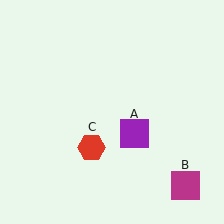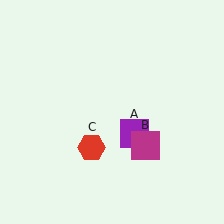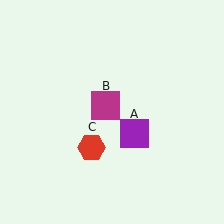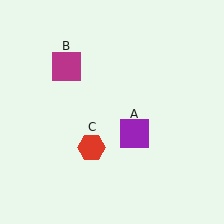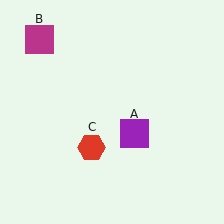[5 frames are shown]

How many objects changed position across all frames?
1 object changed position: magenta square (object B).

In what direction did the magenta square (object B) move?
The magenta square (object B) moved up and to the left.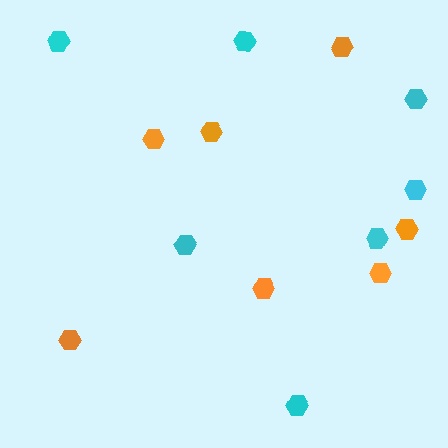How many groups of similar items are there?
There are 2 groups: one group of cyan hexagons (7) and one group of orange hexagons (7).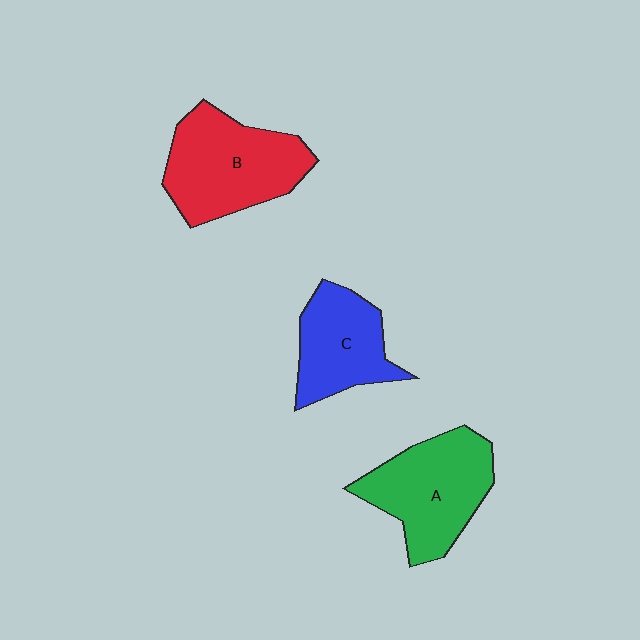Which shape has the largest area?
Shape B (red).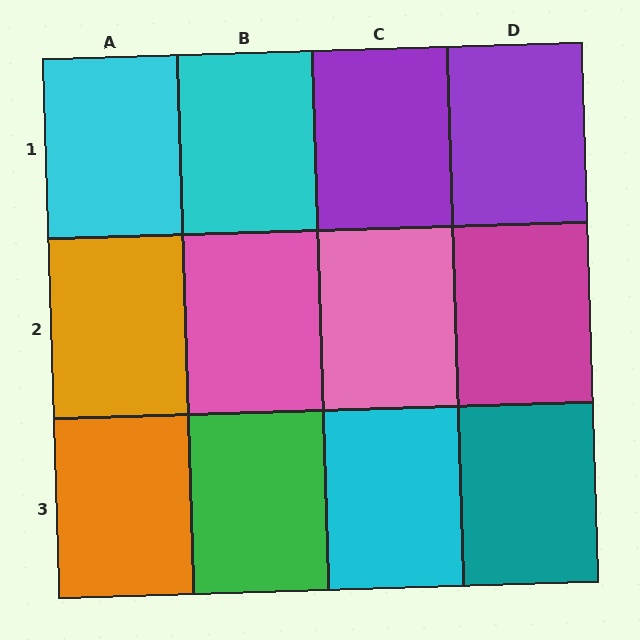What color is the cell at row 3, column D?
Teal.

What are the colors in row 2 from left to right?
Orange, pink, pink, magenta.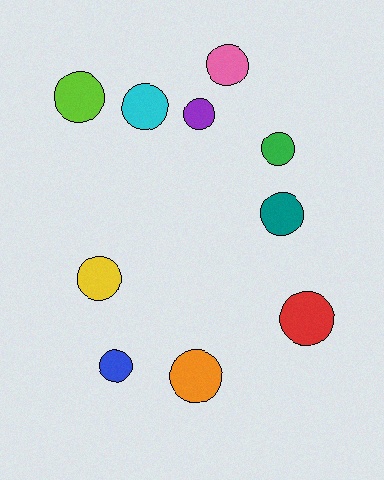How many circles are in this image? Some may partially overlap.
There are 10 circles.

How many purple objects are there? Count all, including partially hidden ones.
There is 1 purple object.